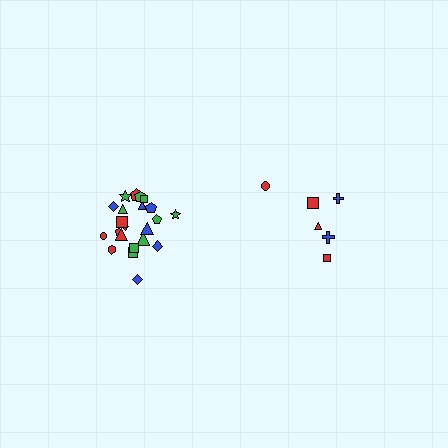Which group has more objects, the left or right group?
The left group.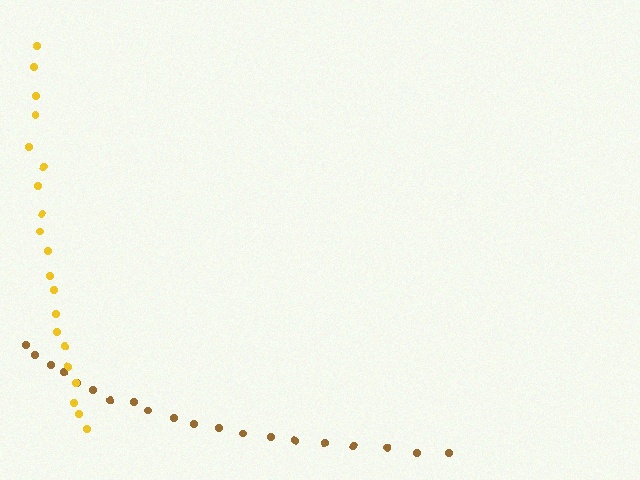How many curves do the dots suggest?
There are 2 distinct paths.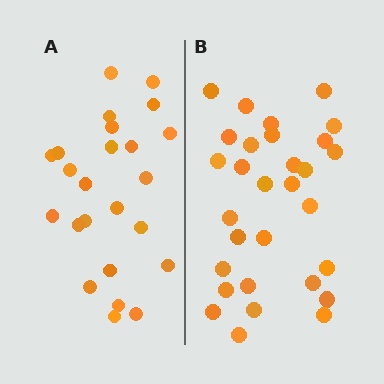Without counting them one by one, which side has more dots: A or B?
Region B (the right region) has more dots.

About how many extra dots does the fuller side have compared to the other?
Region B has about 6 more dots than region A.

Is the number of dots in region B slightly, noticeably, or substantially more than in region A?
Region B has noticeably more, but not dramatically so. The ratio is roughly 1.2 to 1.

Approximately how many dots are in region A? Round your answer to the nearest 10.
About 20 dots. (The exact count is 24, which rounds to 20.)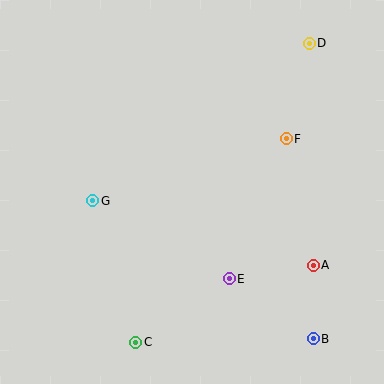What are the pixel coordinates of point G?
Point G is at (93, 201).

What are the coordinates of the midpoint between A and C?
The midpoint between A and C is at (225, 304).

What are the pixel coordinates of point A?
Point A is at (313, 265).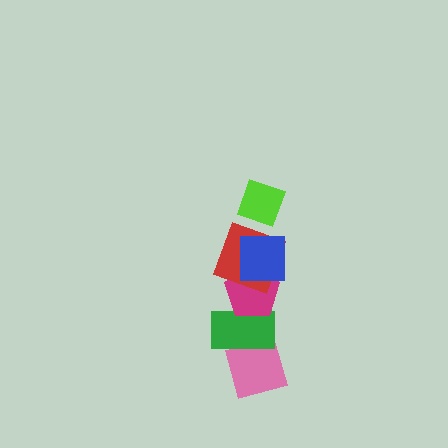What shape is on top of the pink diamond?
The green rectangle is on top of the pink diamond.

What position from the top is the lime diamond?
The lime diamond is 1st from the top.